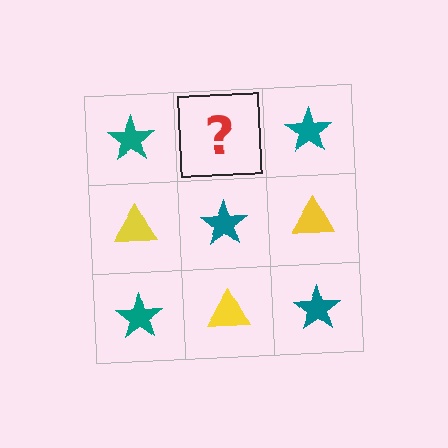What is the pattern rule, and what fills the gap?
The rule is that it alternates teal star and yellow triangle in a checkerboard pattern. The gap should be filled with a yellow triangle.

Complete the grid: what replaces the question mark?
The question mark should be replaced with a yellow triangle.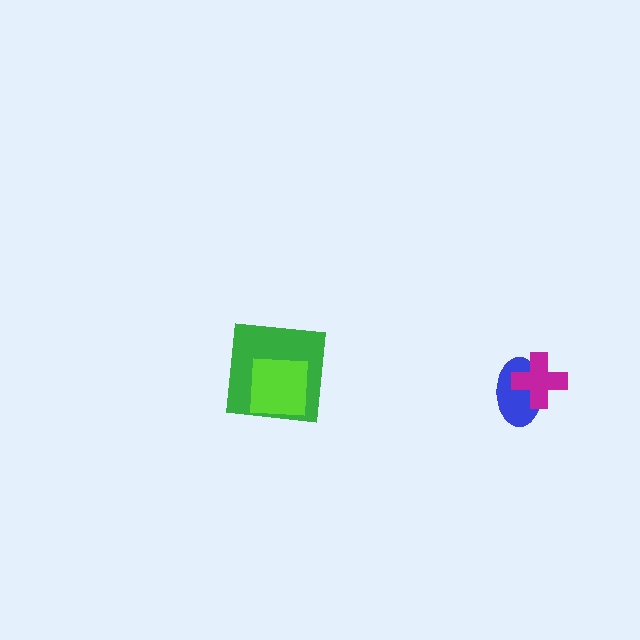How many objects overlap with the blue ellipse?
1 object overlaps with the blue ellipse.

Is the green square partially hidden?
Yes, it is partially covered by another shape.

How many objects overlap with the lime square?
1 object overlaps with the lime square.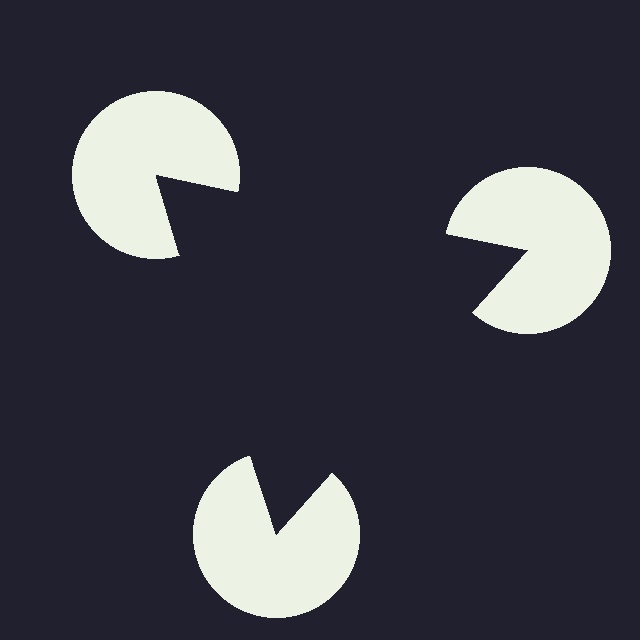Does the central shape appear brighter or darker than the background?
It typically appears slightly darker than the background, even though no actual brightness change is drawn.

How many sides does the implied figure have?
3 sides.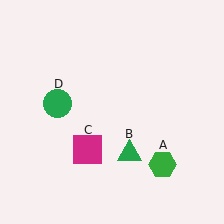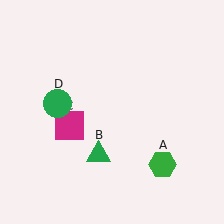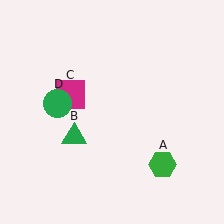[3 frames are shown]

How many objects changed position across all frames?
2 objects changed position: green triangle (object B), magenta square (object C).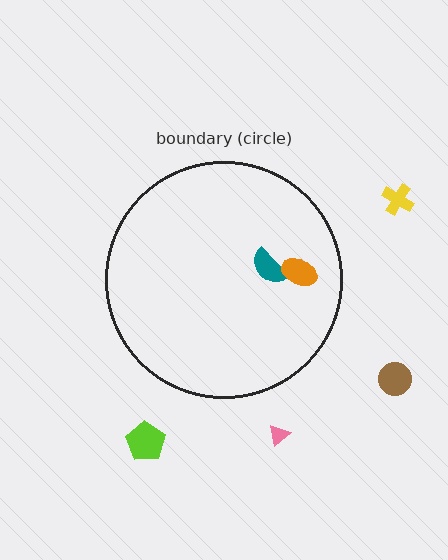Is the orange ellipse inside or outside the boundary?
Inside.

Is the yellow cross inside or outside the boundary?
Outside.